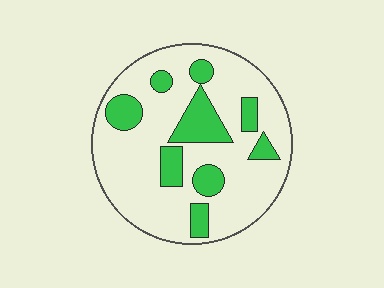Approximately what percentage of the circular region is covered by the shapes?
Approximately 25%.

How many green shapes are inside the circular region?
9.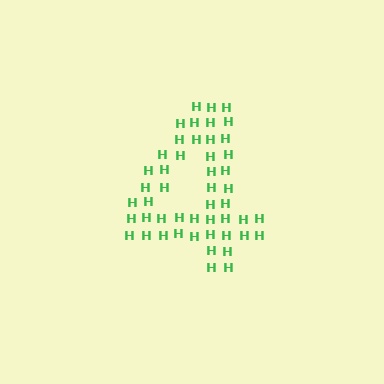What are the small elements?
The small elements are letter H's.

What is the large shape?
The large shape is the digit 4.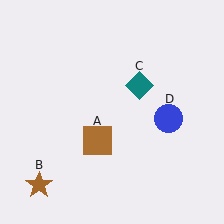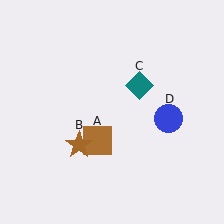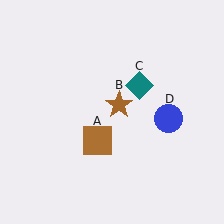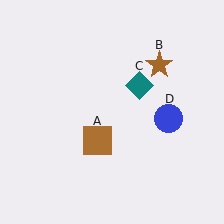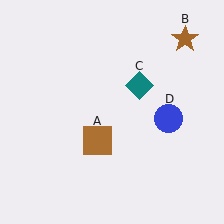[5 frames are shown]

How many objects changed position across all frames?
1 object changed position: brown star (object B).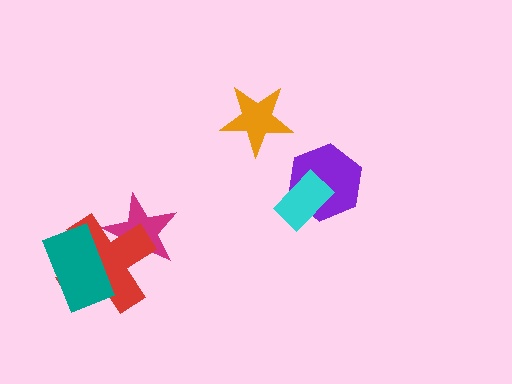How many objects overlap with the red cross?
2 objects overlap with the red cross.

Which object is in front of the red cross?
The teal rectangle is in front of the red cross.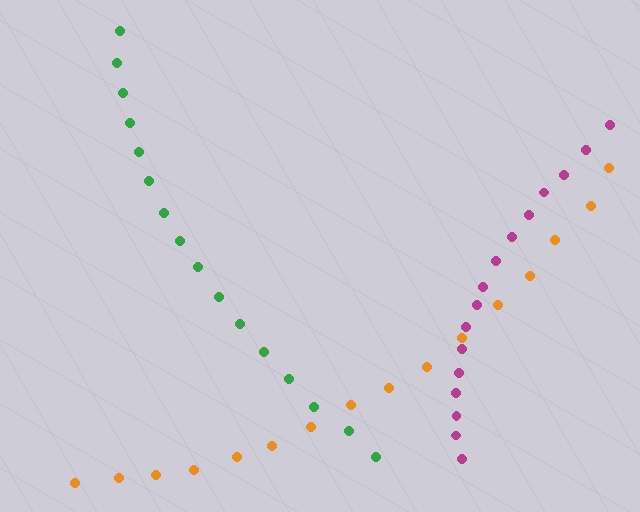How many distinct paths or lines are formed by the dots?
There are 3 distinct paths.